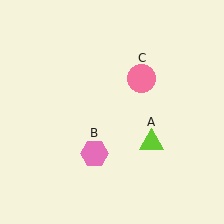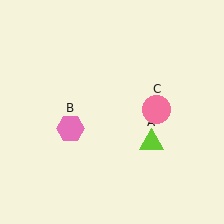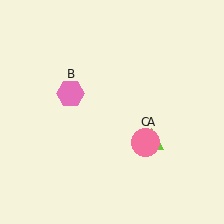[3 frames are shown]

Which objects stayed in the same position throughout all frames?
Lime triangle (object A) remained stationary.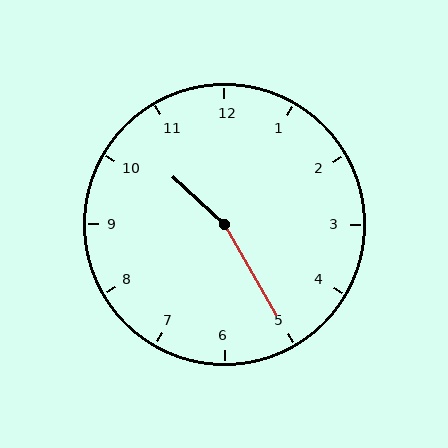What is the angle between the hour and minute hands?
Approximately 162 degrees.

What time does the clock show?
10:25.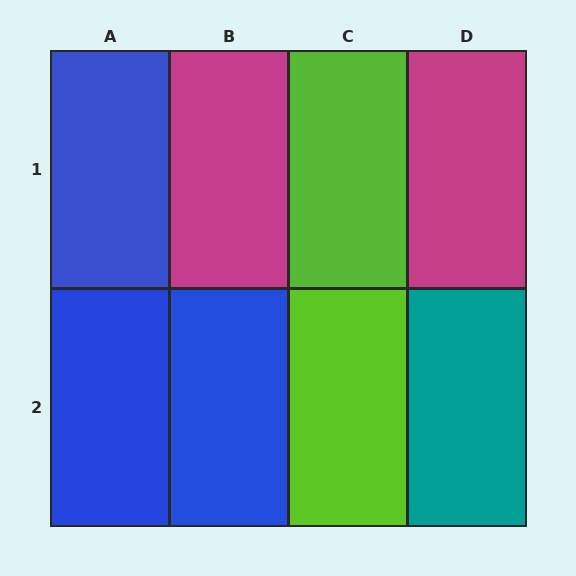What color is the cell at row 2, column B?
Blue.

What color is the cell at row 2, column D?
Teal.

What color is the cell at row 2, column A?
Blue.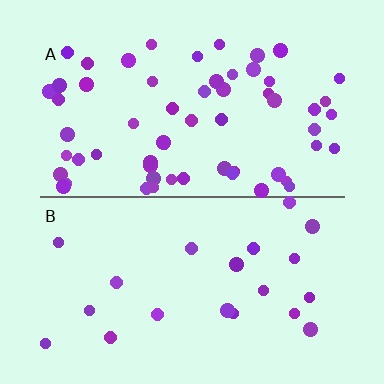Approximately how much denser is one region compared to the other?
Approximately 2.9× — region A over region B.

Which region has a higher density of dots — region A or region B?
A (the top).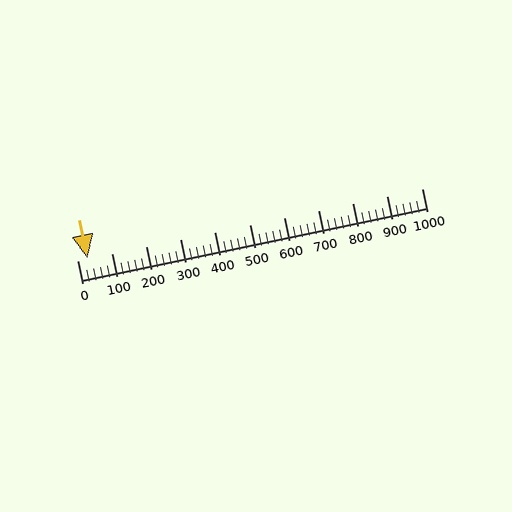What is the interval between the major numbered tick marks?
The major tick marks are spaced 100 units apart.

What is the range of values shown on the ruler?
The ruler shows values from 0 to 1000.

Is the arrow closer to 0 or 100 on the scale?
The arrow is closer to 0.